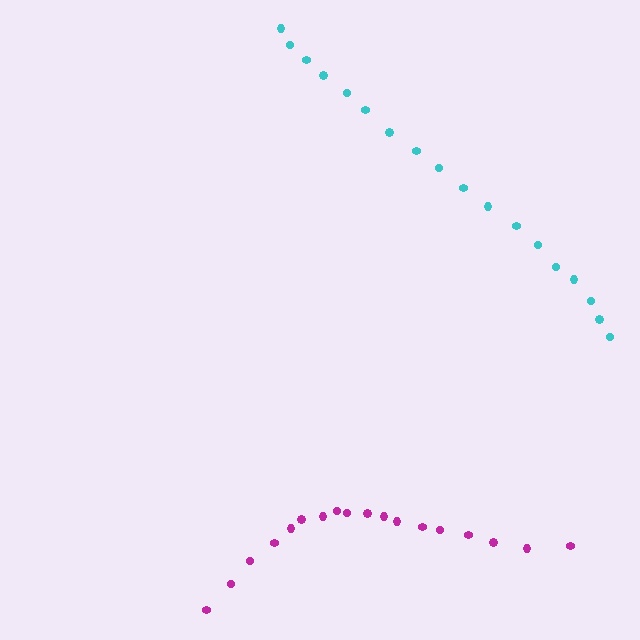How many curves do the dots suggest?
There are 2 distinct paths.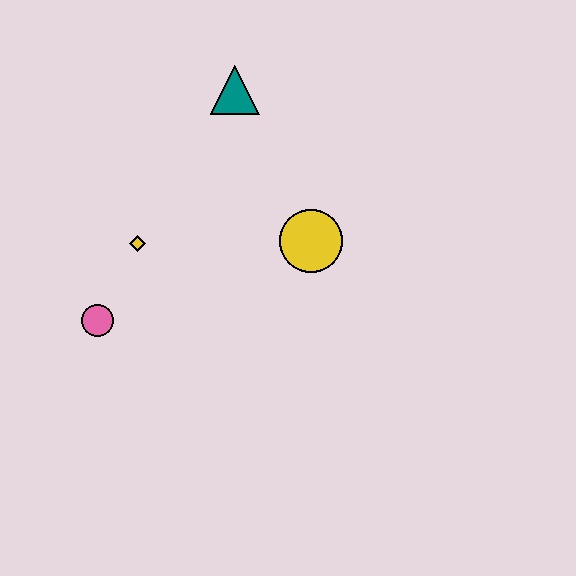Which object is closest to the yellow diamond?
The pink circle is closest to the yellow diamond.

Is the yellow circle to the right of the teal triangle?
Yes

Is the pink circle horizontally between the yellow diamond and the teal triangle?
No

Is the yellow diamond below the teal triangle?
Yes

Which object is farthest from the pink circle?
The teal triangle is farthest from the pink circle.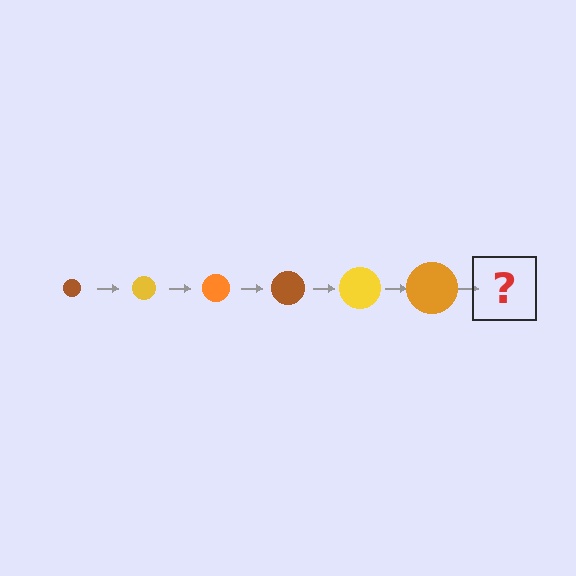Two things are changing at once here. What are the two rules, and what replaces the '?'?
The two rules are that the circle grows larger each step and the color cycles through brown, yellow, and orange. The '?' should be a brown circle, larger than the previous one.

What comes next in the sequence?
The next element should be a brown circle, larger than the previous one.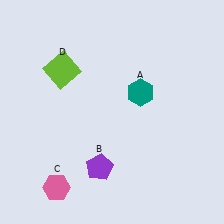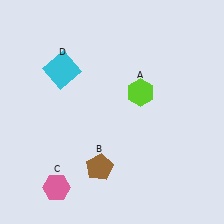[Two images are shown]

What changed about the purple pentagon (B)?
In Image 1, B is purple. In Image 2, it changed to brown.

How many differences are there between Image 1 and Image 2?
There are 3 differences between the two images.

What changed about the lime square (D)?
In Image 1, D is lime. In Image 2, it changed to cyan.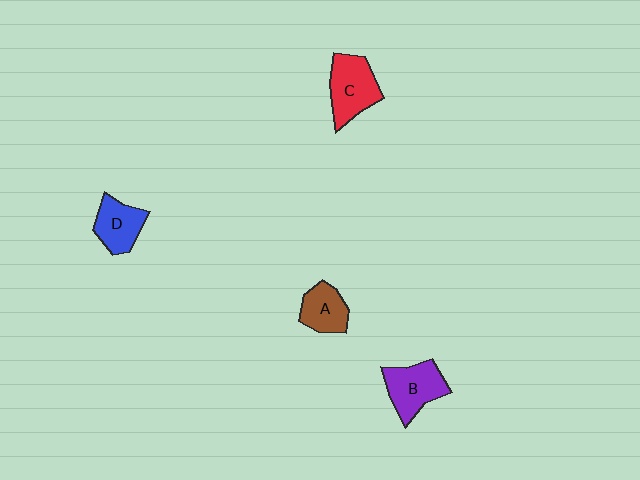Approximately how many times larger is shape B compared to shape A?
Approximately 1.3 times.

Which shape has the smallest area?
Shape A (brown).